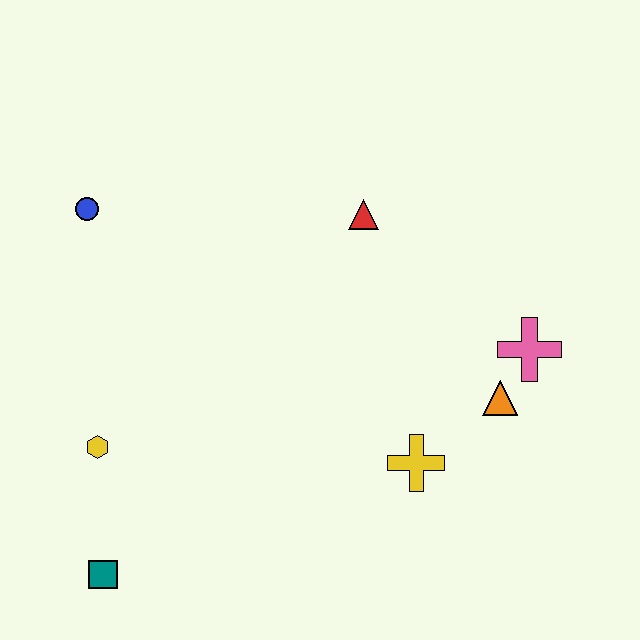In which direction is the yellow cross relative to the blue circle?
The yellow cross is to the right of the blue circle.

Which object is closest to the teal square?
The yellow hexagon is closest to the teal square.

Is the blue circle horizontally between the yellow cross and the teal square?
No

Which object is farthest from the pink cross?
The teal square is farthest from the pink cross.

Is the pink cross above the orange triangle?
Yes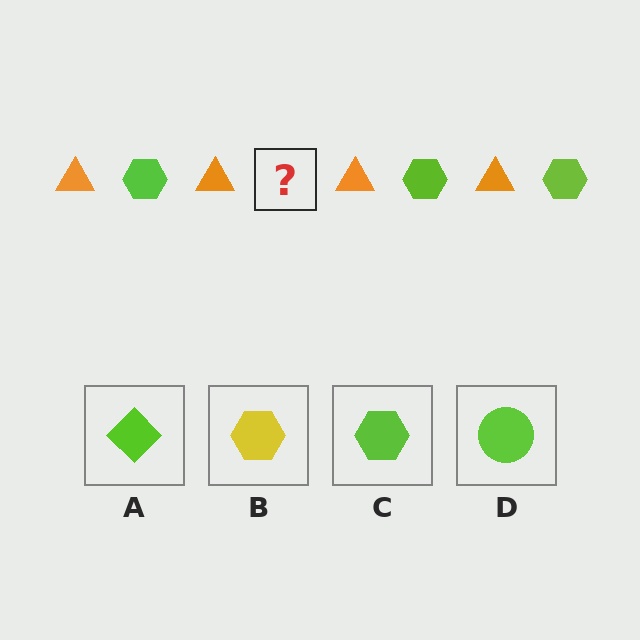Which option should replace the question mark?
Option C.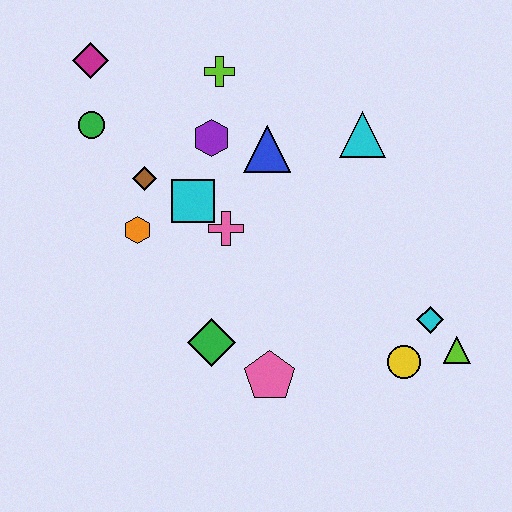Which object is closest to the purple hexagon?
The blue triangle is closest to the purple hexagon.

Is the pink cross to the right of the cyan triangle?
No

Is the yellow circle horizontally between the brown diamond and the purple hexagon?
No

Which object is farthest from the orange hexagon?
The lime triangle is farthest from the orange hexagon.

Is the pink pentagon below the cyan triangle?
Yes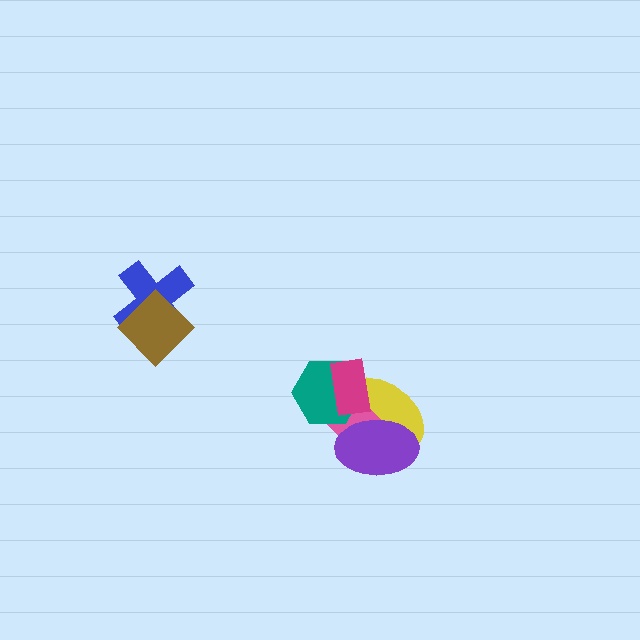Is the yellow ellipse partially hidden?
Yes, it is partially covered by another shape.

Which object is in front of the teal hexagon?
The magenta rectangle is in front of the teal hexagon.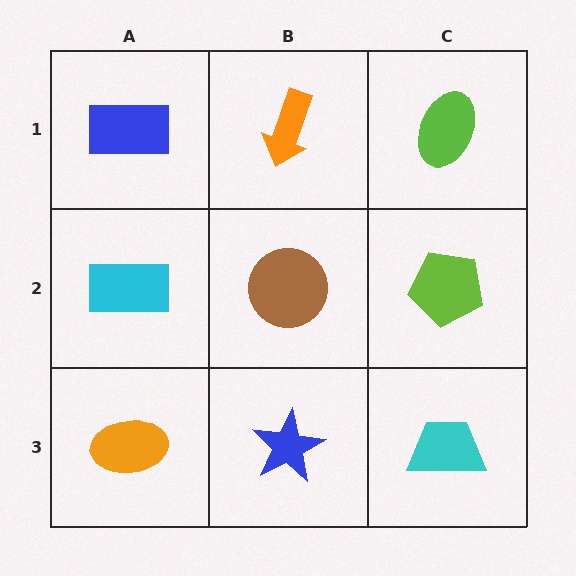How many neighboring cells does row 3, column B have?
3.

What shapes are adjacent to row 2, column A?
A blue rectangle (row 1, column A), an orange ellipse (row 3, column A), a brown circle (row 2, column B).